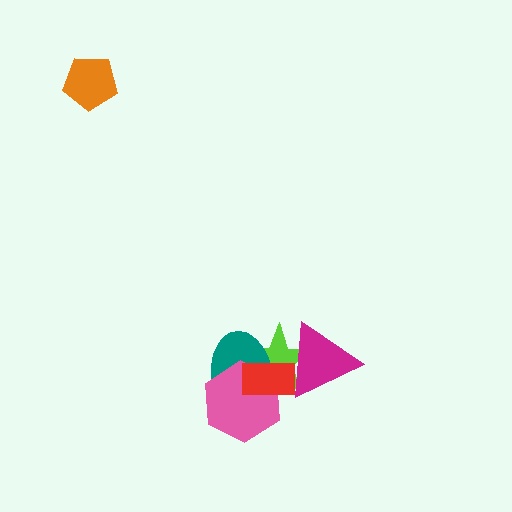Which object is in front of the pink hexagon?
The red rectangle is in front of the pink hexagon.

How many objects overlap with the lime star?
4 objects overlap with the lime star.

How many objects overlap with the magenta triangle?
3 objects overlap with the magenta triangle.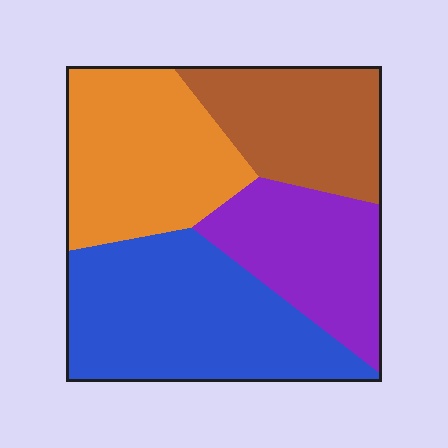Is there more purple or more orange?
Orange.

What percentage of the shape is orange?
Orange takes up about one quarter (1/4) of the shape.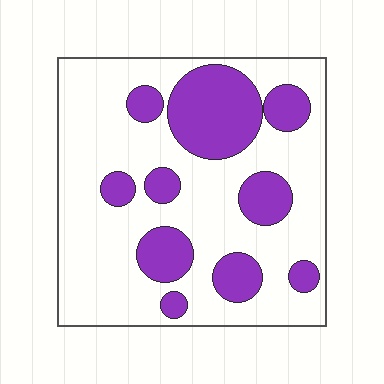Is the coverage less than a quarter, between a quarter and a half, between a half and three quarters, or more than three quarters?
Between a quarter and a half.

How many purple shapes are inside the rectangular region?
10.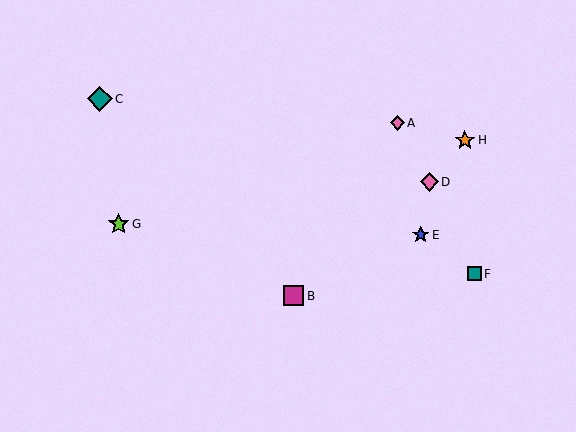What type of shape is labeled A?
Shape A is a pink diamond.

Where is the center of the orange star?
The center of the orange star is at (465, 140).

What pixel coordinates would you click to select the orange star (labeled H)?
Click at (465, 140) to select the orange star H.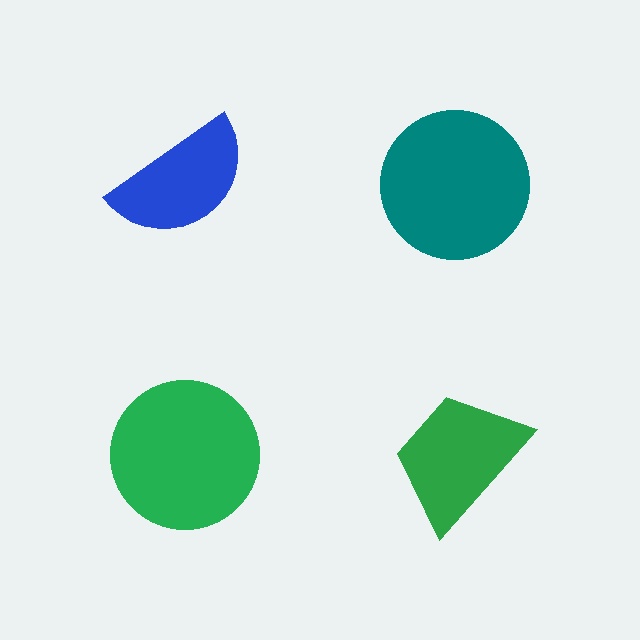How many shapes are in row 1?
2 shapes.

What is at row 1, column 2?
A teal circle.